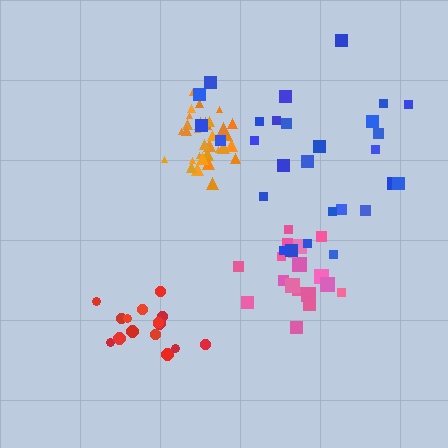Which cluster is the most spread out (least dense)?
Blue.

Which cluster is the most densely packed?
Orange.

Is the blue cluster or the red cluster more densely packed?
Red.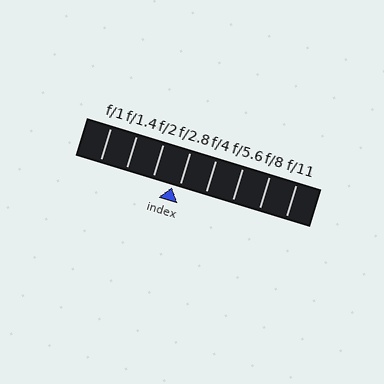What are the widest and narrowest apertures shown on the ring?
The widest aperture shown is f/1 and the narrowest is f/11.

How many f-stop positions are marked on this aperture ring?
There are 8 f-stop positions marked.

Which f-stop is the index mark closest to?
The index mark is closest to f/2.8.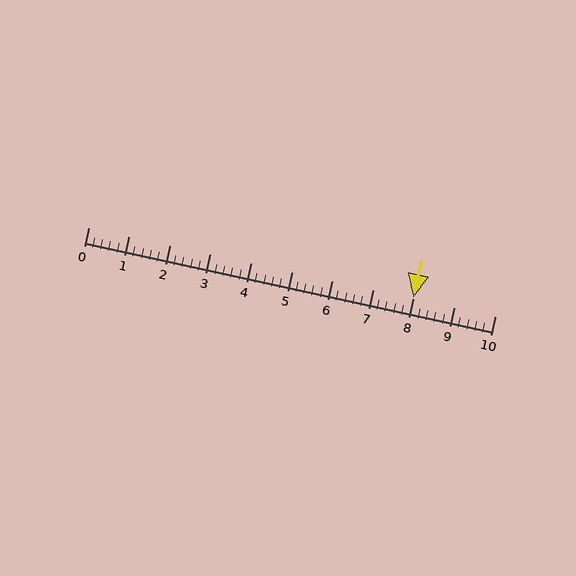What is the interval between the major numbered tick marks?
The major tick marks are spaced 1 units apart.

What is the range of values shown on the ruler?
The ruler shows values from 0 to 10.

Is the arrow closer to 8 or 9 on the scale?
The arrow is closer to 8.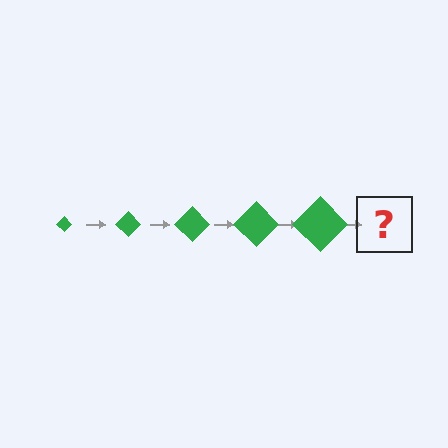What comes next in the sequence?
The next element should be a green diamond, larger than the previous one.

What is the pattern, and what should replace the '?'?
The pattern is that the diamond gets progressively larger each step. The '?' should be a green diamond, larger than the previous one.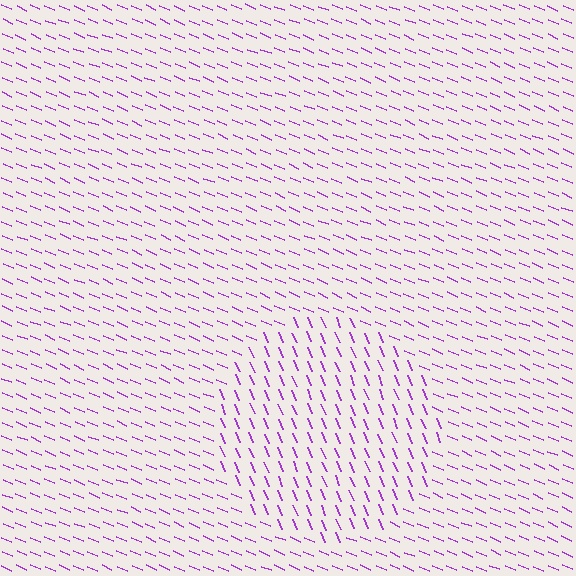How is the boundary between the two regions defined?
The boundary is defined purely by a change in line orientation (approximately 45 degrees difference). All lines are the same color and thickness.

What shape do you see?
I see a circle.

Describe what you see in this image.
The image is filled with small purple line segments. A circle region in the image has lines oriented differently from the surrounding lines, creating a visible texture boundary.